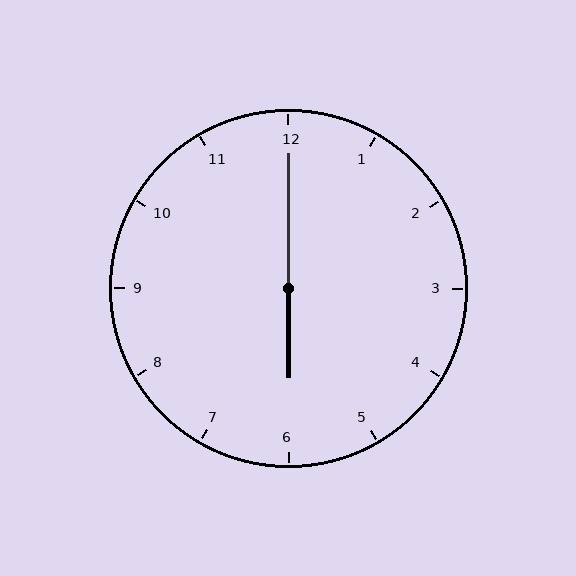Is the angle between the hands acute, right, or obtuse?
It is obtuse.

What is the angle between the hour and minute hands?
Approximately 180 degrees.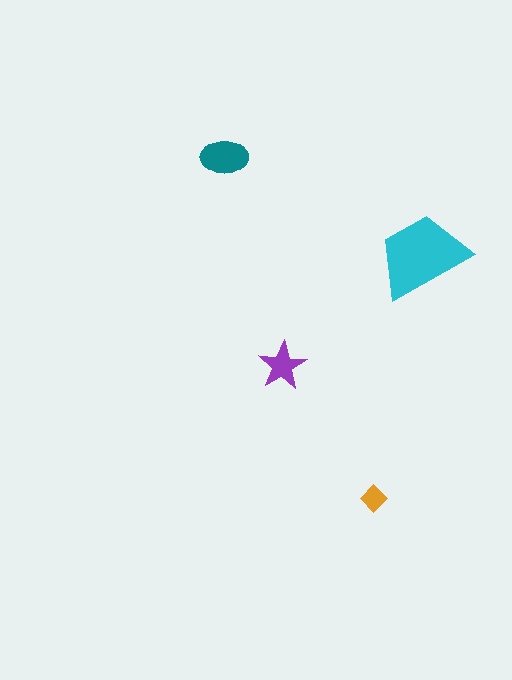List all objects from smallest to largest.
The orange diamond, the purple star, the teal ellipse, the cyan trapezoid.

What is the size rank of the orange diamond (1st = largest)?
4th.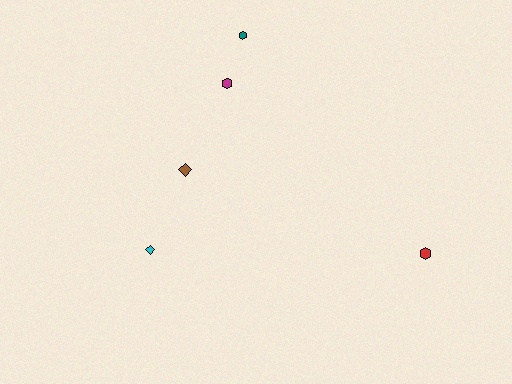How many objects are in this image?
There are 5 objects.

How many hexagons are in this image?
There are 3 hexagons.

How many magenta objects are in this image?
There is 1 magenta object.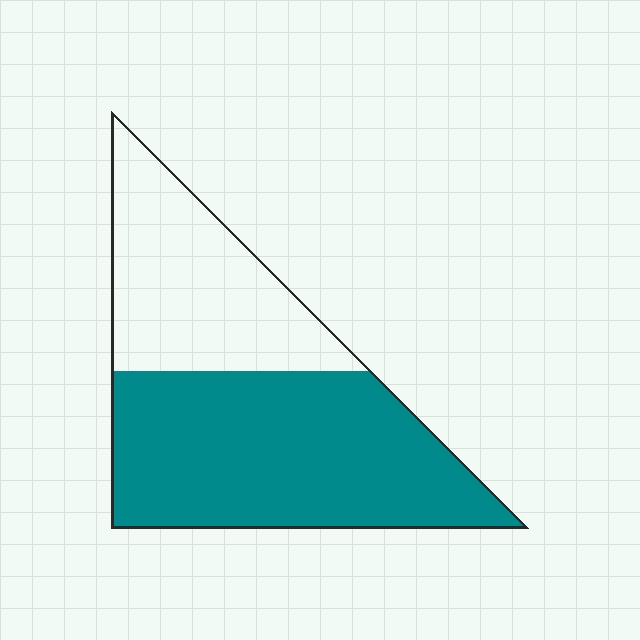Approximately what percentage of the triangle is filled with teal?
Approximately 60%.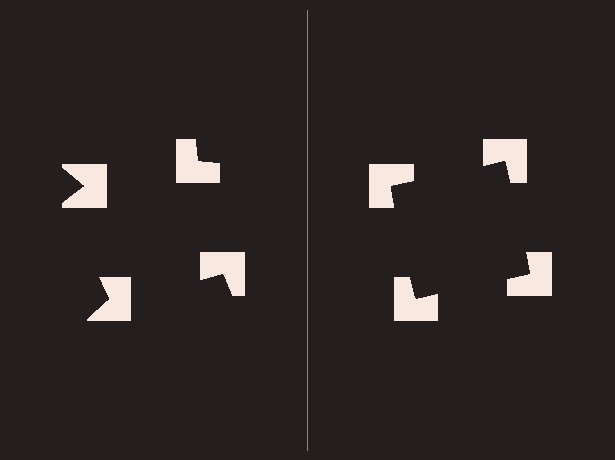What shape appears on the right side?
An illusory square.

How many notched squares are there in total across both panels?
8 — 4 on each side.